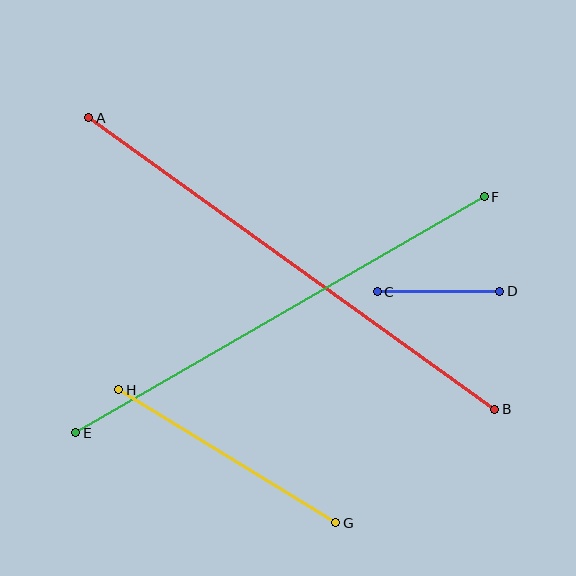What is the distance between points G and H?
The distance is approximately 255 pixels.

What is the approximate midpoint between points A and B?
The midpoint is at approximately (292, 263) pixels.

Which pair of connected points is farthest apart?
Points A and B are farthest apart.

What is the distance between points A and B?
The distance is approximately 500 pixels.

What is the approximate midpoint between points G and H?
The midpoint is at approximately (227, 456) pixels.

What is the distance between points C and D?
The distance is approximately 123 pixels.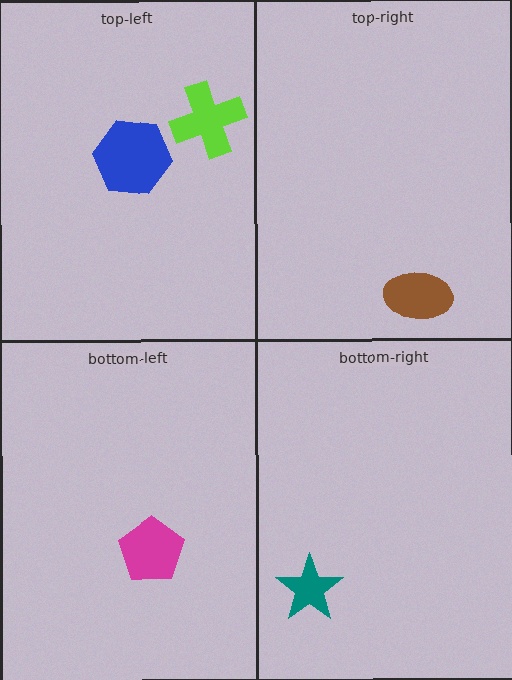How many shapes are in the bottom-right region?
1.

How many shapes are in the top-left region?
2.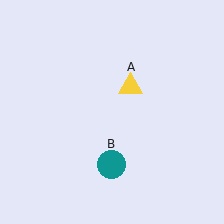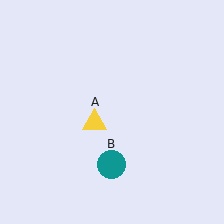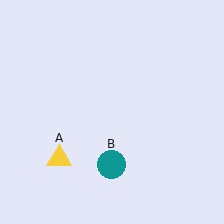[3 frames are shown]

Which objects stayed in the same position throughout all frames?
Teal circle (object B) remained stationary.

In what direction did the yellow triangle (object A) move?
The yellow triangle (object A) moved down and to the left.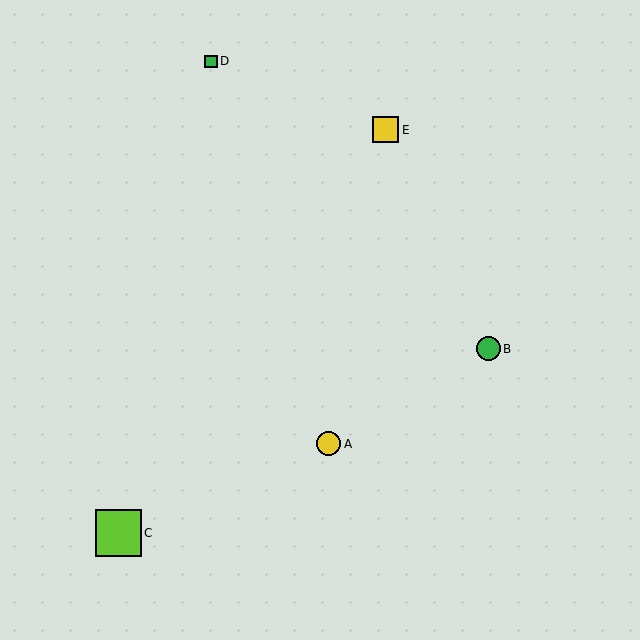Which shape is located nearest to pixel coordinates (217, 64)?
The green square (labeled D) at (211, 61) is nearest to that location.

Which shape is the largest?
The lime square (labeled C) is the largest.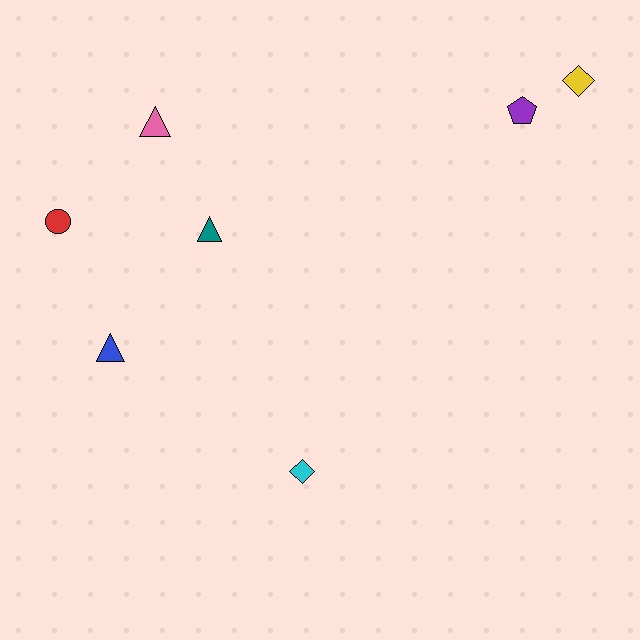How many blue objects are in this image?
There is 1 blue object.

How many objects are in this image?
There are 7 objects.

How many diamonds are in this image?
There are 2 diamonds.